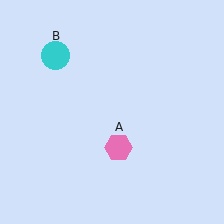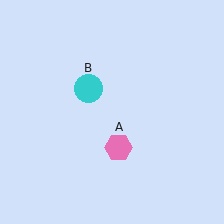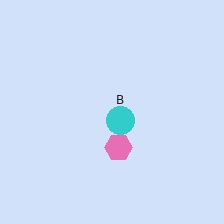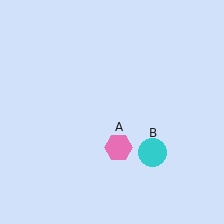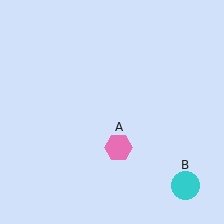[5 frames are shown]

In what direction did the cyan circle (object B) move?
The cyan circle (object B) moved down and to the right.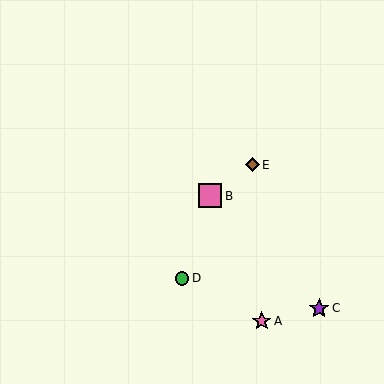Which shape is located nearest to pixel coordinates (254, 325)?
The pink star (labeled A) at (262, 321) is nearest to that location.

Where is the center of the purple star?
The center of the purple star is at (319, 308).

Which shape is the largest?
The pink square (labeled B) is the largest.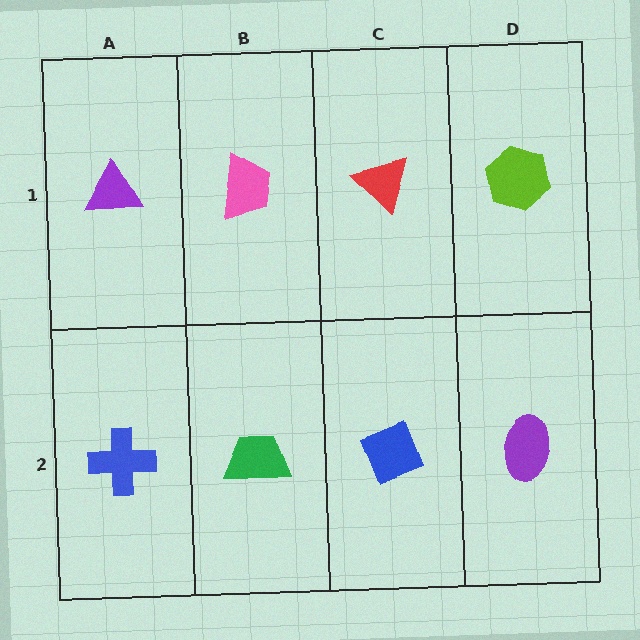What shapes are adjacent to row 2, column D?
A lime hexagon (row 1, column D), a blue diamond (row 2, column C).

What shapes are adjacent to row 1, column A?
A blue cross (row 2, column A), a pink trapezoid (row 1, column B).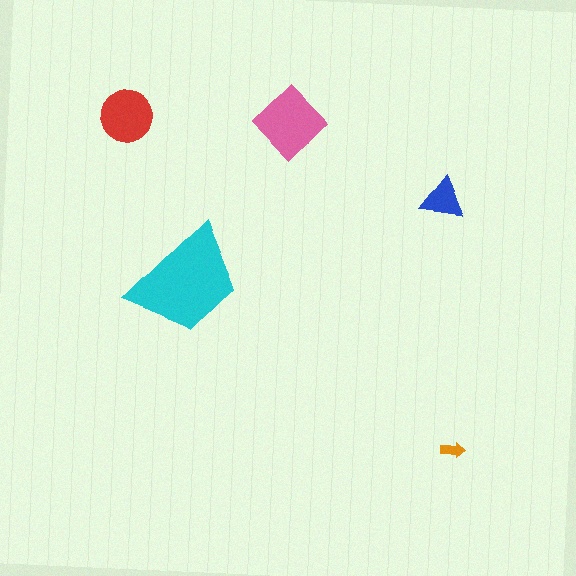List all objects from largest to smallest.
The cyan trapezoid, the pink diamond, the red circle, the blue triangle, the orange arrow.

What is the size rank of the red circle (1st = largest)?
3rd.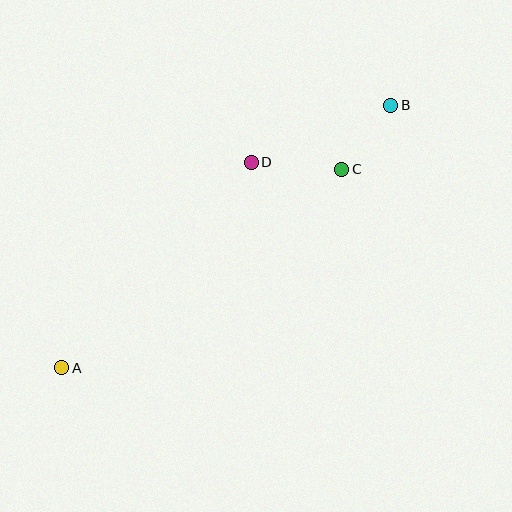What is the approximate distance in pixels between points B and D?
The distance between B and D is approximately 151 pixels.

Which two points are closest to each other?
Points B and C are closest to each other.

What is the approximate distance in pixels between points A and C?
The distance between A and C is approximately 343 pixels.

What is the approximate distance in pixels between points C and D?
The distance between C and D is approximately 91 pixels.